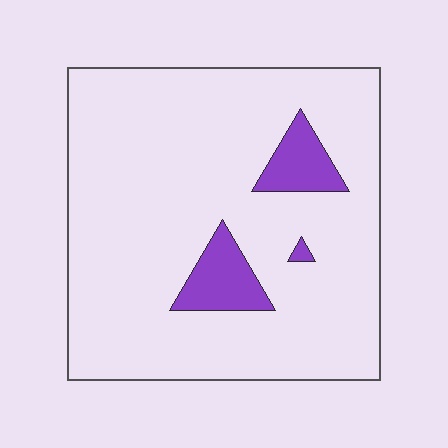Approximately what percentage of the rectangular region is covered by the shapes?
Approximately 10%.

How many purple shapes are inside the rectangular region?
3.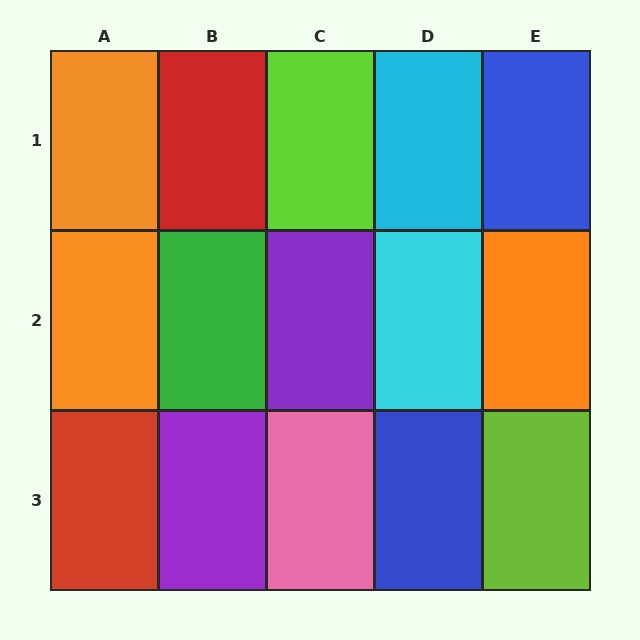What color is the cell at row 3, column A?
Red.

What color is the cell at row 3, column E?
Lime.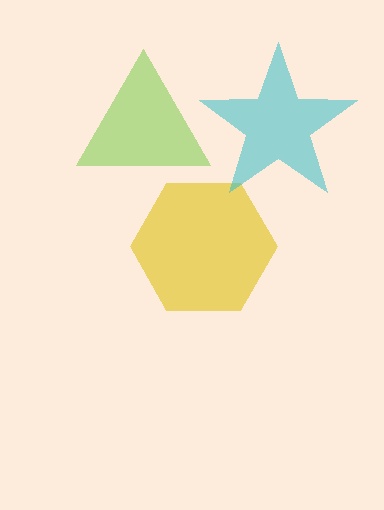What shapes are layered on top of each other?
The layered shapes are: a lime triangle, a yellow hexagon, a cyan star.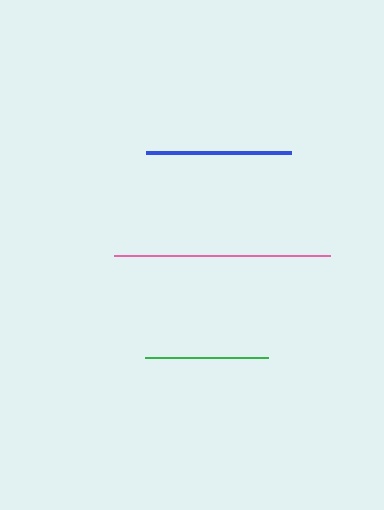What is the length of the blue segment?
The blue segment is approximately 145 pixels long.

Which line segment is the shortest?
The green line is the shortest at approximately 123 pixels.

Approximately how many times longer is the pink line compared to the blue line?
The pink line is approximately 1.5 times the length of the blue line.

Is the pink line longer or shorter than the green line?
The pink line is longer than the green line.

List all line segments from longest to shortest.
From longest to shortest: pink, blue, green.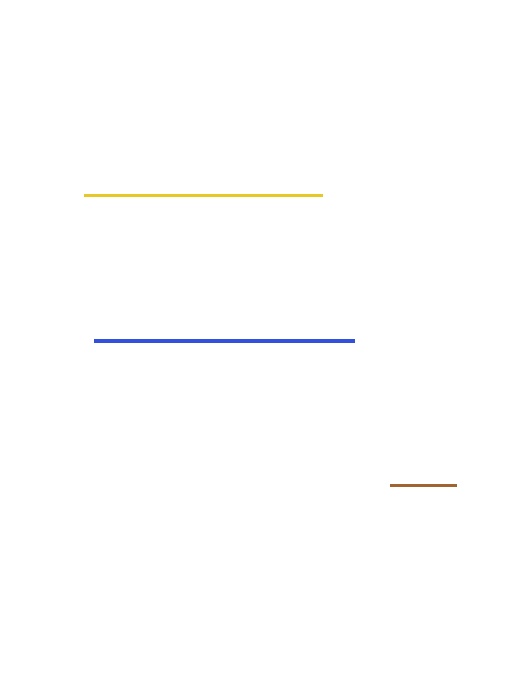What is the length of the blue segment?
The blue segment is approximately 260 pixels long.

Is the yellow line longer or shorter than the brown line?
The yellow line is longer than the brown line.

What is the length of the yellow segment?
The yellow segment is approximately 238 pixels long.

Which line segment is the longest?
The blue line is the longest at approximately 260 pixels.